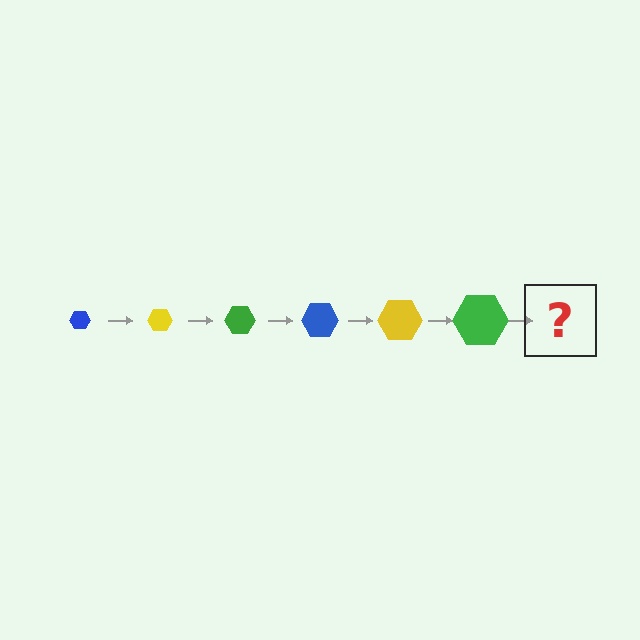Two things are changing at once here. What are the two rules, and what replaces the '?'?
The two rules are that the hexagon grows larger each step and the color cycles through blue, yellow, and green. The '?' should be a blue hexagon, larger than the previous one.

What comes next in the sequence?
The next element should be a blue hexagon, larger than the previous one.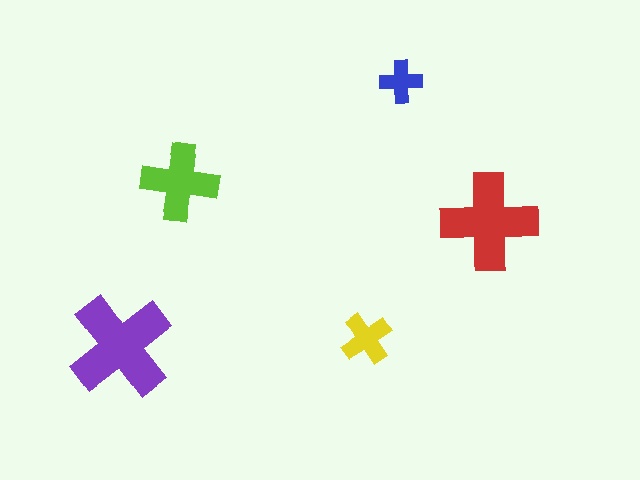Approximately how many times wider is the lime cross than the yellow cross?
About 1.5 times wider.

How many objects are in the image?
There are 5 objects in the image.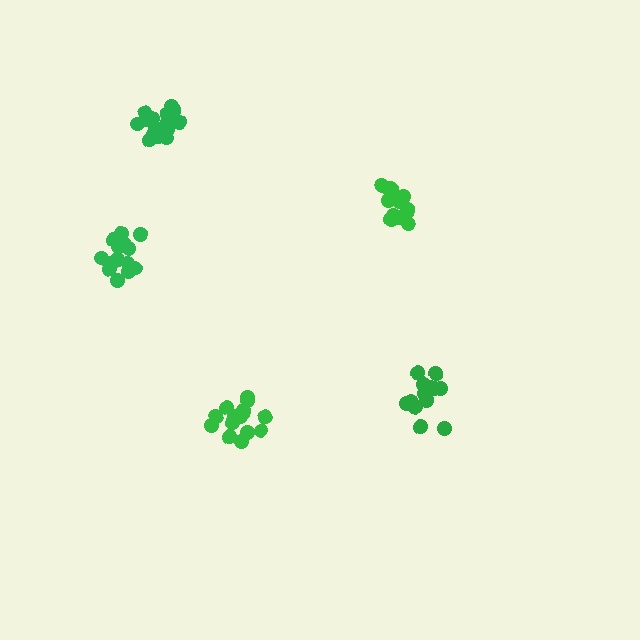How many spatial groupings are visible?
There are 5 spatial groupings.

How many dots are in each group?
Group 1: 15 dots, Group 2: 14 dots, Group 3: 13 dots, Group 4: 14 dots, Group 5: 17 dots (73 total).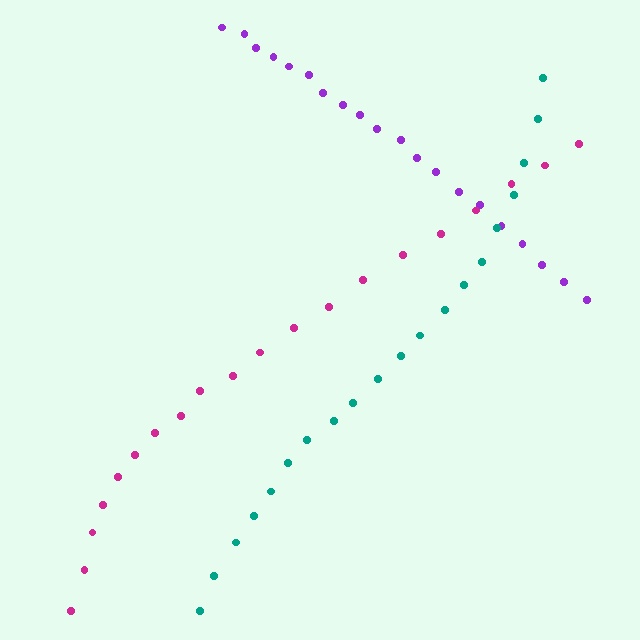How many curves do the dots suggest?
There are 3 distinct paths.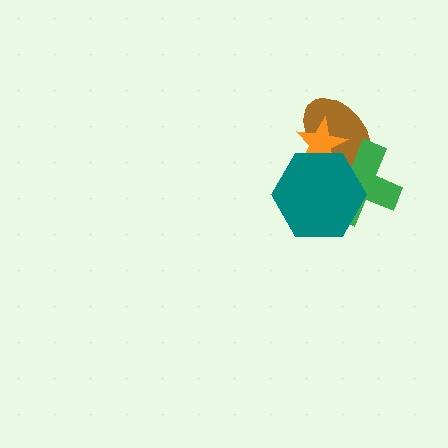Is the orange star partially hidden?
Yes, it is partially covered by another shape.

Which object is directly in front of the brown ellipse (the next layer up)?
The orange star is directly in front of the brown ellipse.